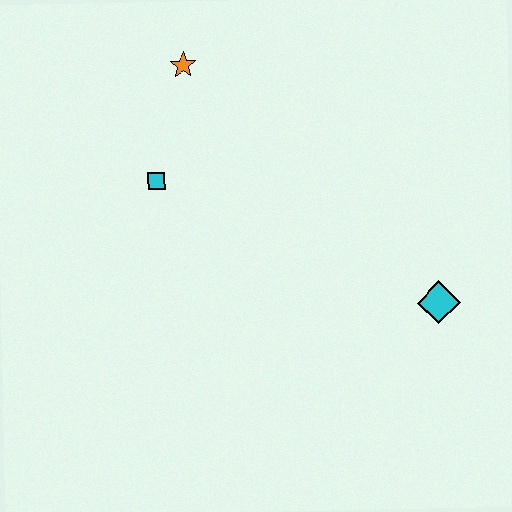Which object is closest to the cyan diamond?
The cyan square is closest to the cyan diamond.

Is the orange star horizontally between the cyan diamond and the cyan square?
Yes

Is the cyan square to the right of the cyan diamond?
No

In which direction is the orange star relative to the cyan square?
The orange star is above the cyan square.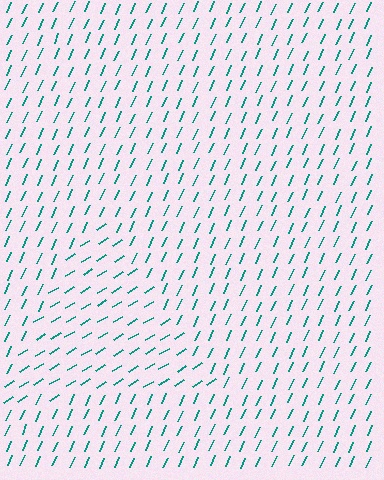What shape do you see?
I see a triangle.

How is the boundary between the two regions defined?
The boundary is defined purely by a change in line orientation (approximately 34 degrees difference). All lines are the same color and thickness.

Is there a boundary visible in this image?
Yes, there is a texture boundary formed by a change in line orientation.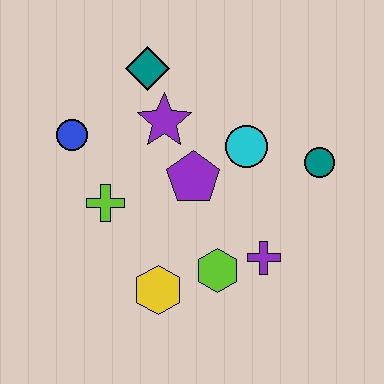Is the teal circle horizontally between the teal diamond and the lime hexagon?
No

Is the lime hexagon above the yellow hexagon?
Yes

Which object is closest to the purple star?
The teal diamond is closest to the purple star.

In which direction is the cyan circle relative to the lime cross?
The cyan circle is to the right of the lime cross.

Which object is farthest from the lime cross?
The teal circle is farthest from the lime cross.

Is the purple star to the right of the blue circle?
Yes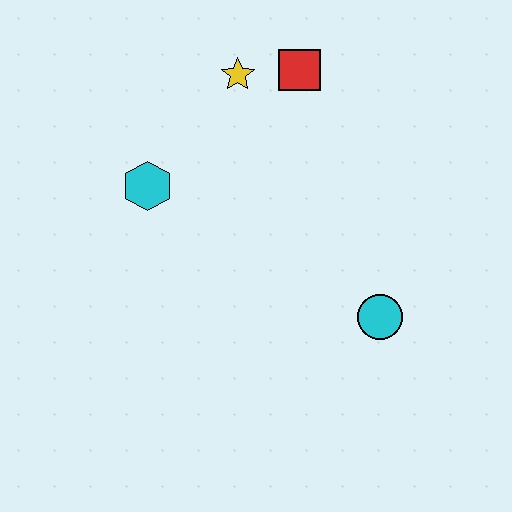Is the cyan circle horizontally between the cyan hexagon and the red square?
No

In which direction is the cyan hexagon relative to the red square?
The cyan hexagon is to the left of the red square.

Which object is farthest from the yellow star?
The cyan circle is farthest from the yellow star.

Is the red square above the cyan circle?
Yes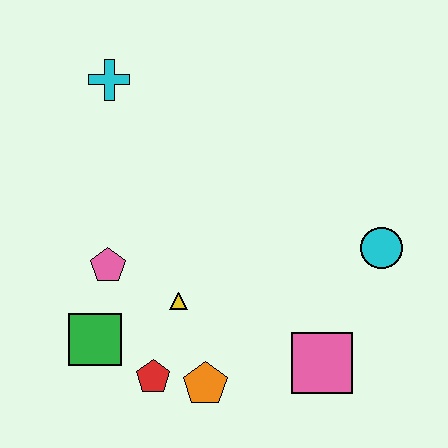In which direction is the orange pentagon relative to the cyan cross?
The orange pentagon is below the cyan cross.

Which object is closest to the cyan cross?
The pink pentagon is closest to the cyan cross.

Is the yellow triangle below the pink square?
No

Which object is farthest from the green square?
The cyan circle is farthest from the green square.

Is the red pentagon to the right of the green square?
Yes